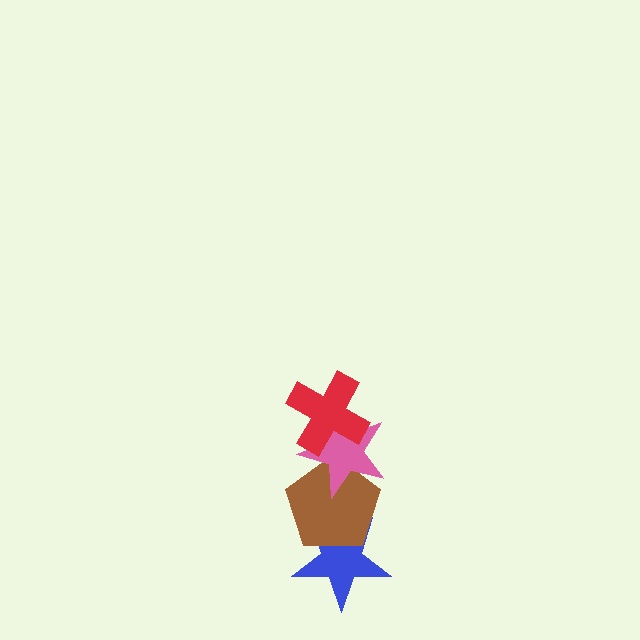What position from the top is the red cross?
The red cross is 1st from the top.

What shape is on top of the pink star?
The red cross is on top of the pink star.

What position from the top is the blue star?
The blue star is 4th from the top.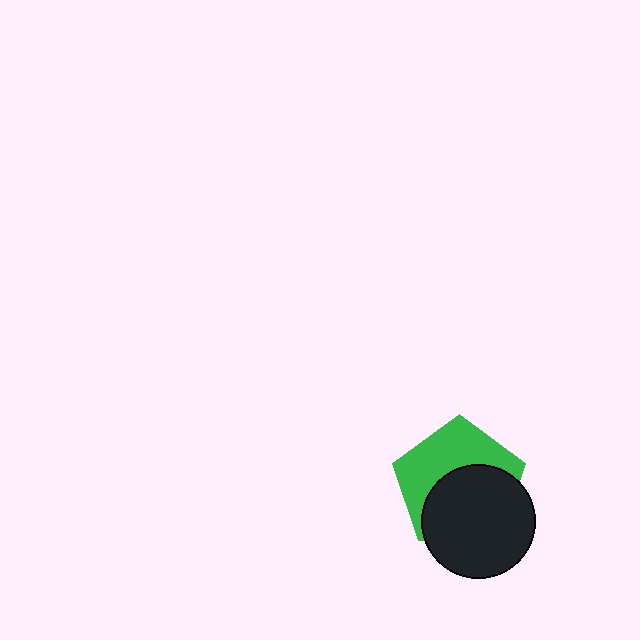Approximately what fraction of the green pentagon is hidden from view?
Roughly 52% of the green pentagon is hidden behind the black circle.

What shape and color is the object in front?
The object in front is a black circle.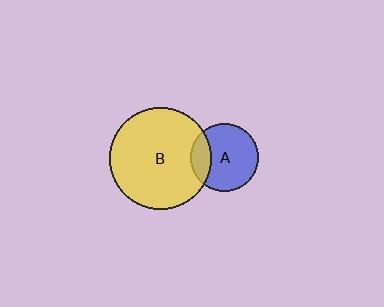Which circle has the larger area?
Circle B (yellow).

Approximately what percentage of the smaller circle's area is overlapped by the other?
Approximately 20%.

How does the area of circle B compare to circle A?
Approximately 2.2 times.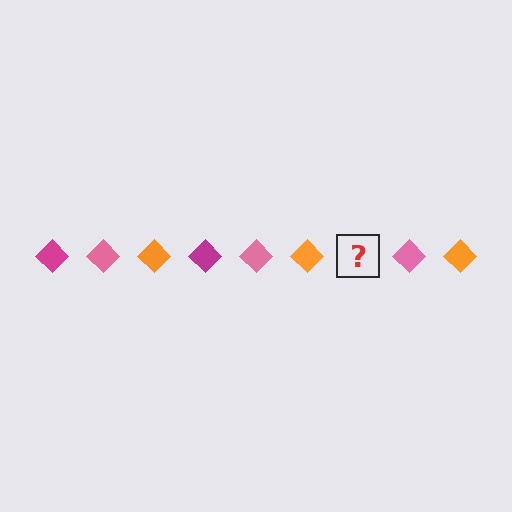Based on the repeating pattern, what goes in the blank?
The blank should be a magenta diamond.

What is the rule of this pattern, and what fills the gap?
The rule is that the pattern cycles through magenta, pink, orange diamonds. The gap should be filled with a magenta diamond.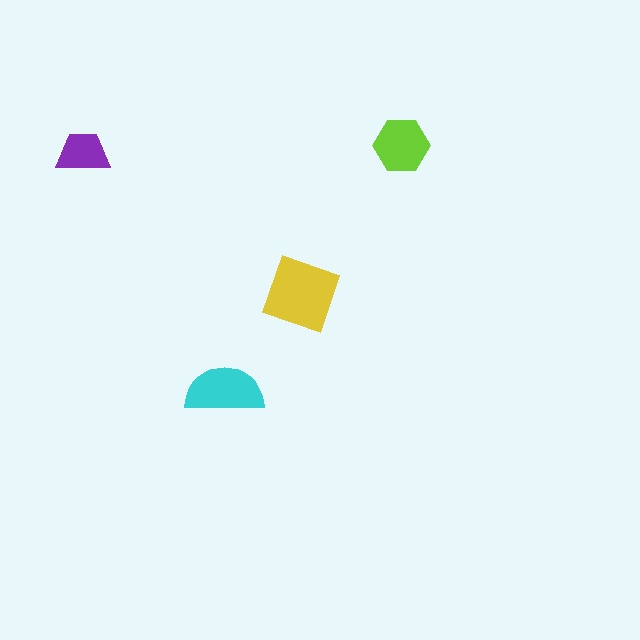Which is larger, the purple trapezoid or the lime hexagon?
The lime hexagon.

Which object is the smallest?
The purple trapezoid.